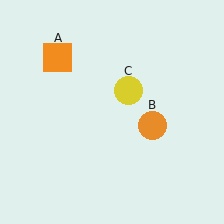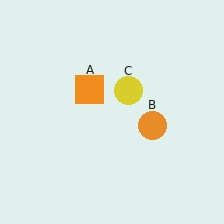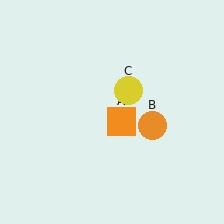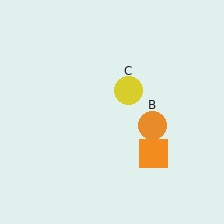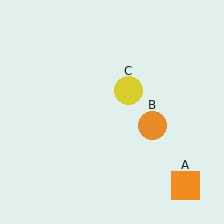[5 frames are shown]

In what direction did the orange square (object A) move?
The orange square (object A) moved down and to the right.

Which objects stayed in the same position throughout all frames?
Orange circle (object B) and yellow circle (object C) remained stationary.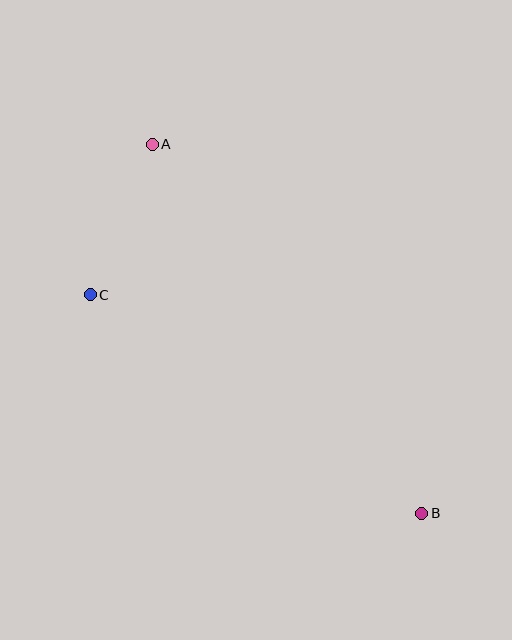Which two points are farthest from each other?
Points A and B are farthest from each other.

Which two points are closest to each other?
Points A and C are closest to each other.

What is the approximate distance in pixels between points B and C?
The distance between B and C is approximately 397 pixels.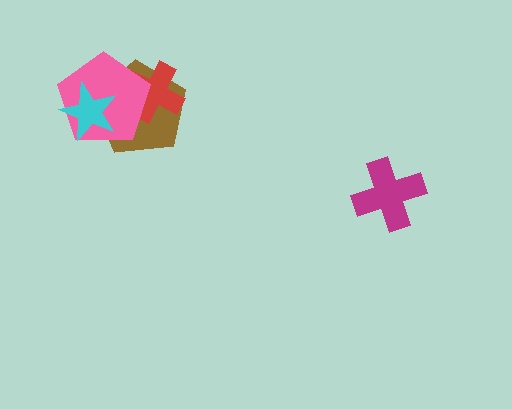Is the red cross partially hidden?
Yes, it is partially covered by another shape.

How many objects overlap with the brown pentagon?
3 objects overlap with the brown pentagon.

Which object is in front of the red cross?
The pink pentagon is in front of the red cross.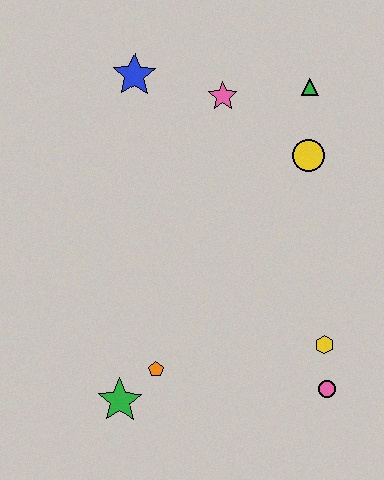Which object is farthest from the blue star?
The pink circle is farthest from the blue star.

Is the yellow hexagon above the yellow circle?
No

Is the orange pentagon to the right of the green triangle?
No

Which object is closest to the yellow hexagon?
The pink circle is closest to the yellow hexagon.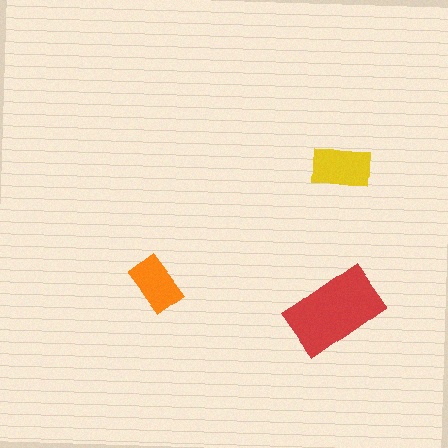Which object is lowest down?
The red rectangle is bottommost.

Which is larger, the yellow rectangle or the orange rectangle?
The yellow one.